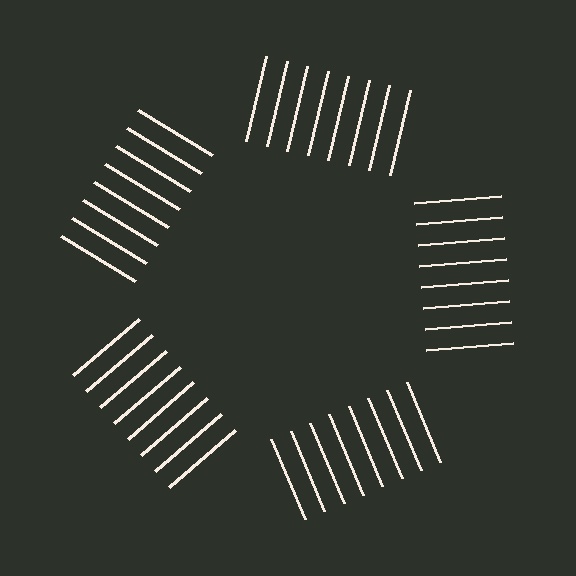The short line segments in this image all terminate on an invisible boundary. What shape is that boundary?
An illusory pentagon — the line segments terminate on its edges but no continuous stroke is drawn.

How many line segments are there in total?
40 — 8 along each of the 5 edges.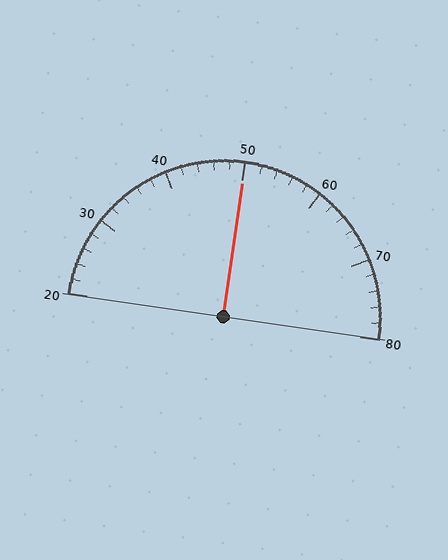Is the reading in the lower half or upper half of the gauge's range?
The reading is in the upper half of the range (20 to 80).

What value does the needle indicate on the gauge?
The needle indicates approximately 50.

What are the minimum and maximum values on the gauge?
The gauge ranges from 20 to 80.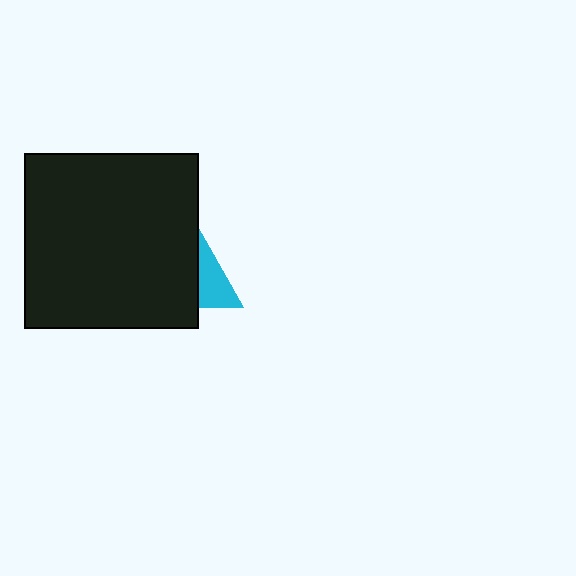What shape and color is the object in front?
The object in front is a black square.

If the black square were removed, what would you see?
You would see the complete cyan triangle.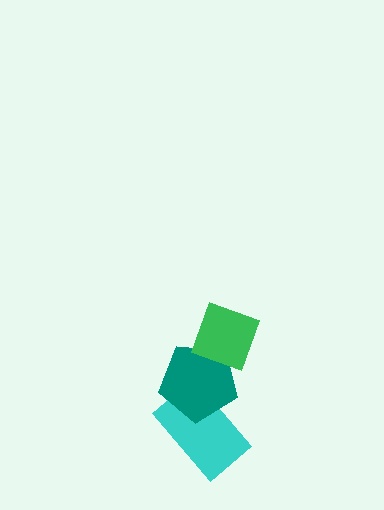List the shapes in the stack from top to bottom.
From top to bottom: the green diamond, the teal pentagon, the cyan rectangle.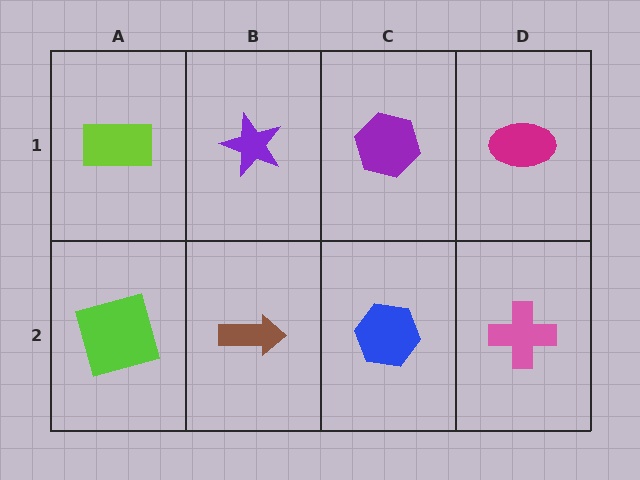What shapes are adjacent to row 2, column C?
A purple hexagon (row 1, column C), a brown arrow (row 2, column B), a pink cross (row 2, column D).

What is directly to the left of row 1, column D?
A purple hexagon.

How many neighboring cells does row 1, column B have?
3.